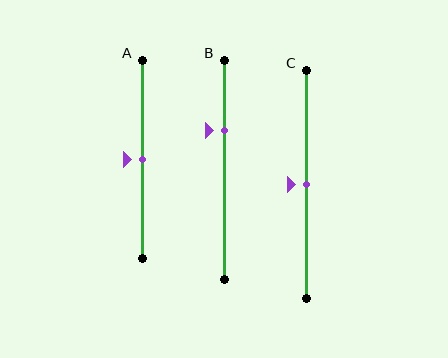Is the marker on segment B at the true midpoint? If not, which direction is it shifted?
No, the marker on segment B is shifted upward by about 18% of the segment length.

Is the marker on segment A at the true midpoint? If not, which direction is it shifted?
Yes, the marker on segment A is at the true midpoint.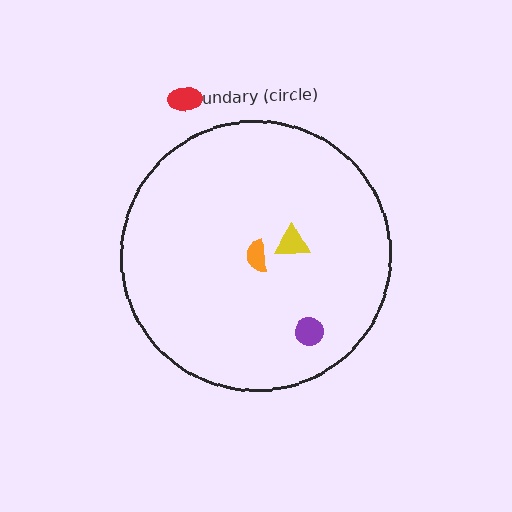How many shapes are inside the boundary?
3 inside, 1 outside.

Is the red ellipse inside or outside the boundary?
Outside.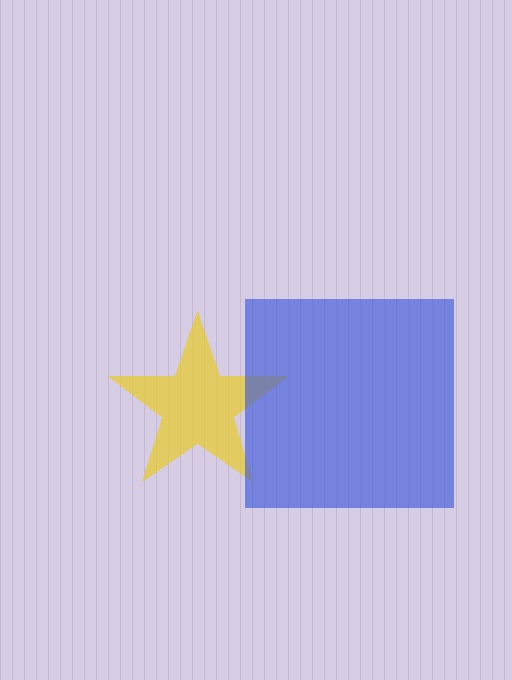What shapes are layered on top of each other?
The layered shapes are: a yellow star, a blue square.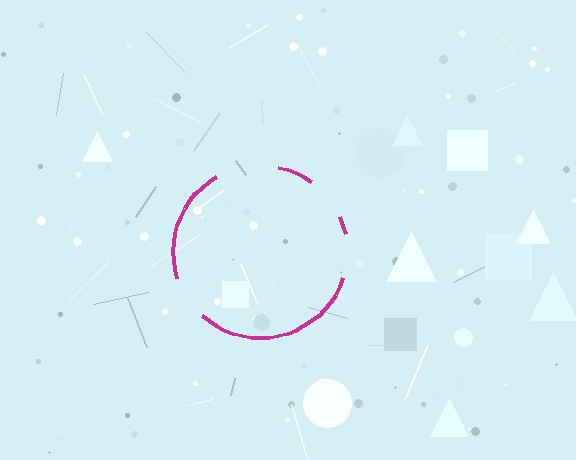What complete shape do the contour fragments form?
The contour fragments form a circle.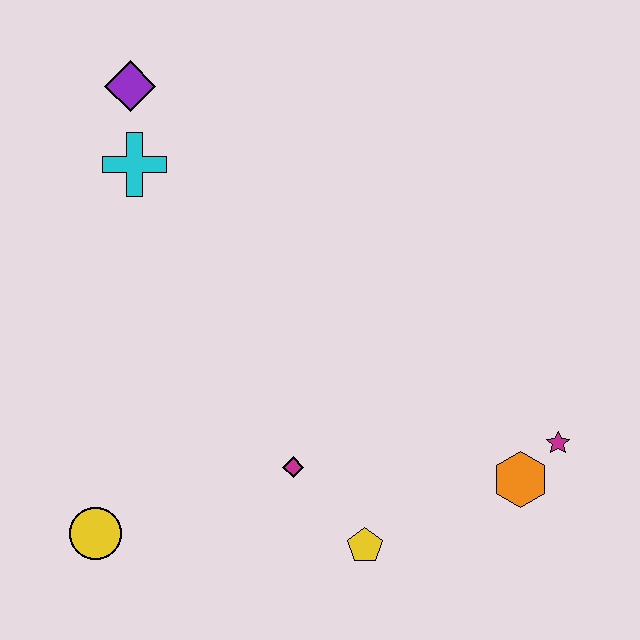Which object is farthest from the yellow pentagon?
The purple diamond is farthest from the yellow pentagon.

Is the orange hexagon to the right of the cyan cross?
Yes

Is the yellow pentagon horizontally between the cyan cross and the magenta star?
Yes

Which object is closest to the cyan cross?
The purple diamond is closest to the cyan cross.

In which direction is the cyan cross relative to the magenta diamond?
The cyan cross is above the magenta diamond.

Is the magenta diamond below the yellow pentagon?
No